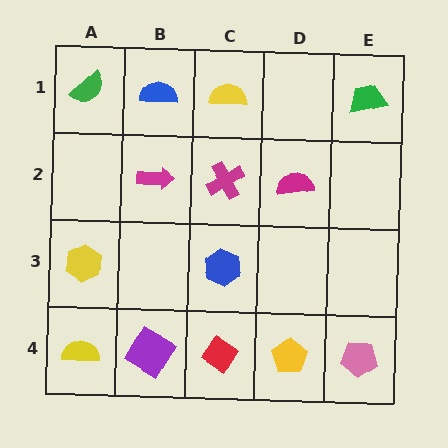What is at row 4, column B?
A purple diamond.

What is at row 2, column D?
A magenta semicircle.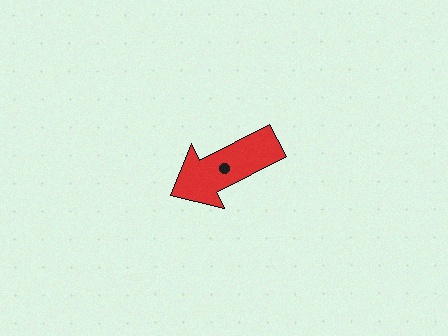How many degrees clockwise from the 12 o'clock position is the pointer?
Approximately 243 degrees.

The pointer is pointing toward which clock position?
Roughly 8 o'clock.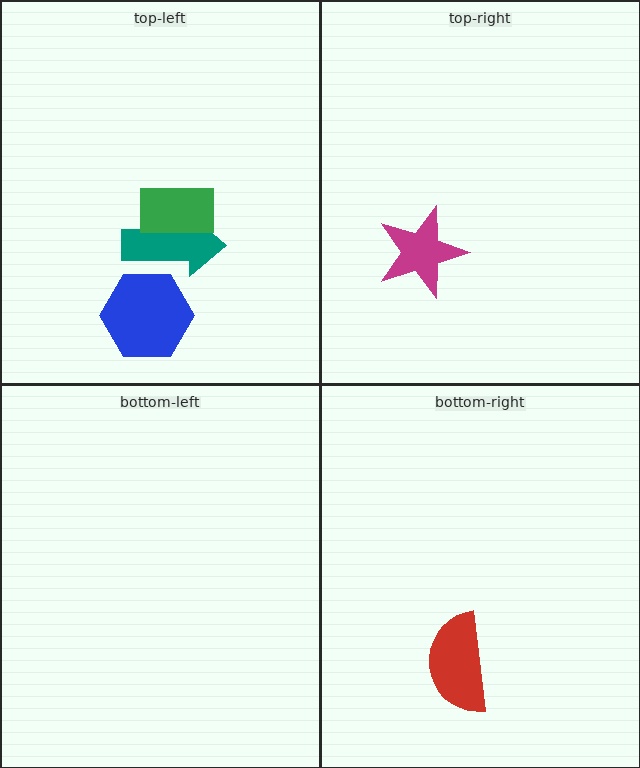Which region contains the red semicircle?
The bottom-right region.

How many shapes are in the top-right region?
1.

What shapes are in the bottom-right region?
The red semicircle.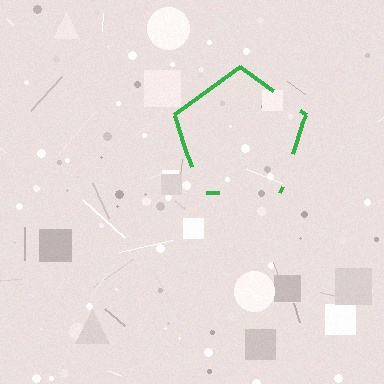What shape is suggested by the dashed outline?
The dashed outline suggests a pentagon.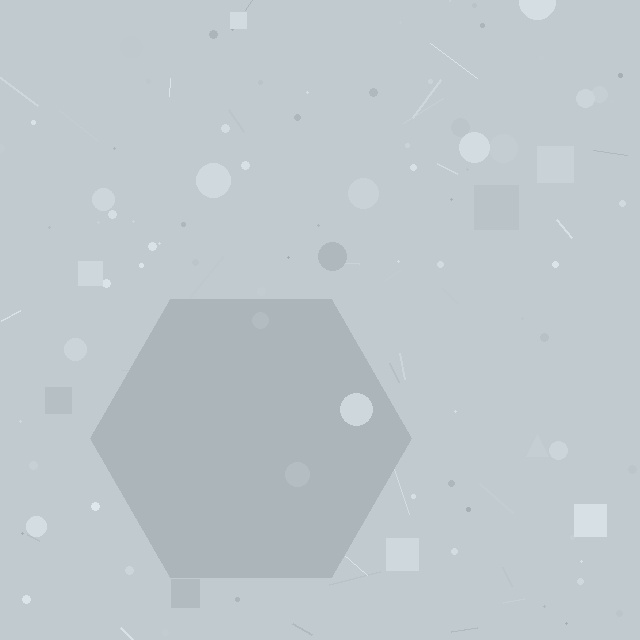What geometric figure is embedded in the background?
A hexagon is embedded in the background.